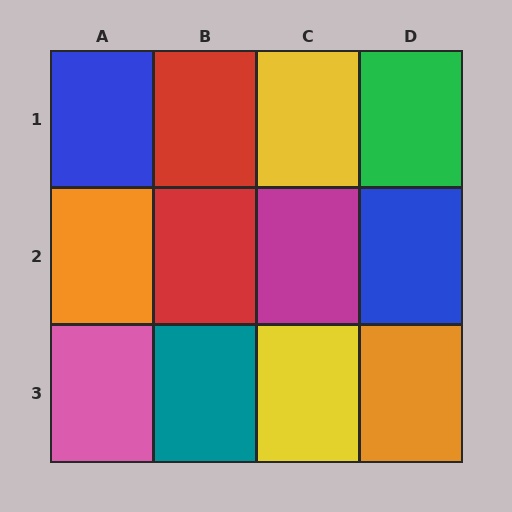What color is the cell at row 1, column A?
Blue.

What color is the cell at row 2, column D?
Blue.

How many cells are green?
1 cell is green.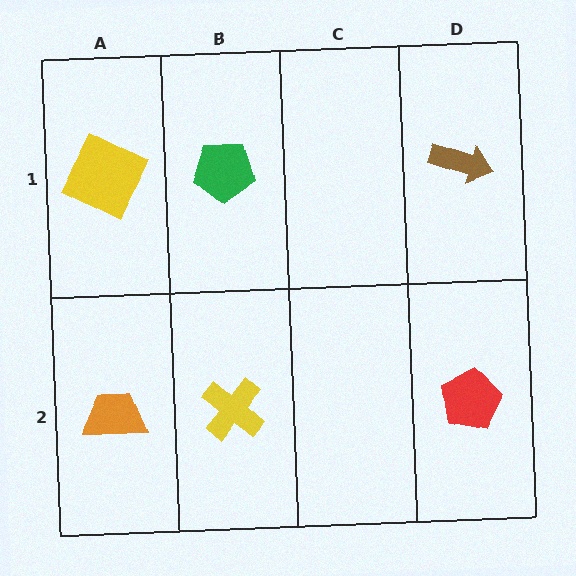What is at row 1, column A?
A yellow square.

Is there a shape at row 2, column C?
No, that cell is empty.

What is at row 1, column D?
A brown arrow.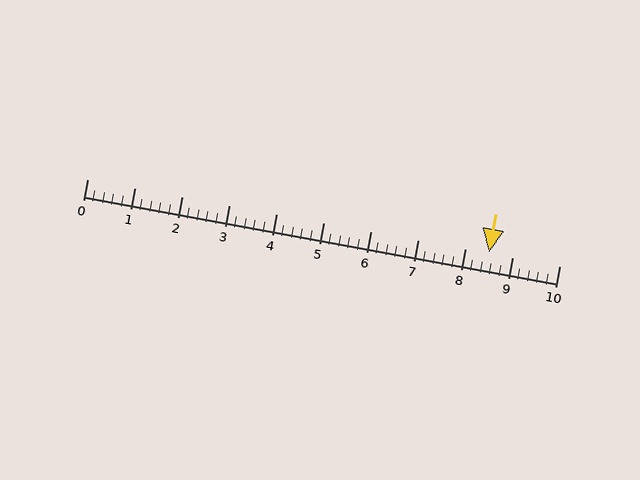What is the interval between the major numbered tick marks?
The major tick marks are spaced 1 units apart.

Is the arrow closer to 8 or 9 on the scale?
The arrow is closer to 9.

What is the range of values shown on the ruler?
The ruler shows values from 0 to 10.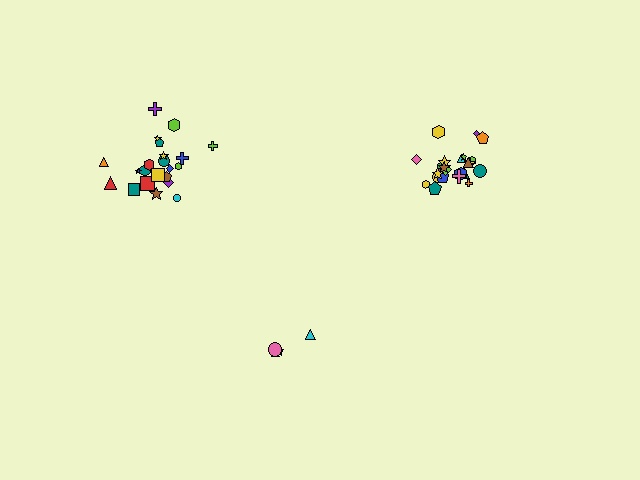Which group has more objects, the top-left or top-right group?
The top-right group.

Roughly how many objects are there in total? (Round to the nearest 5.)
Roughly 50 objects in total.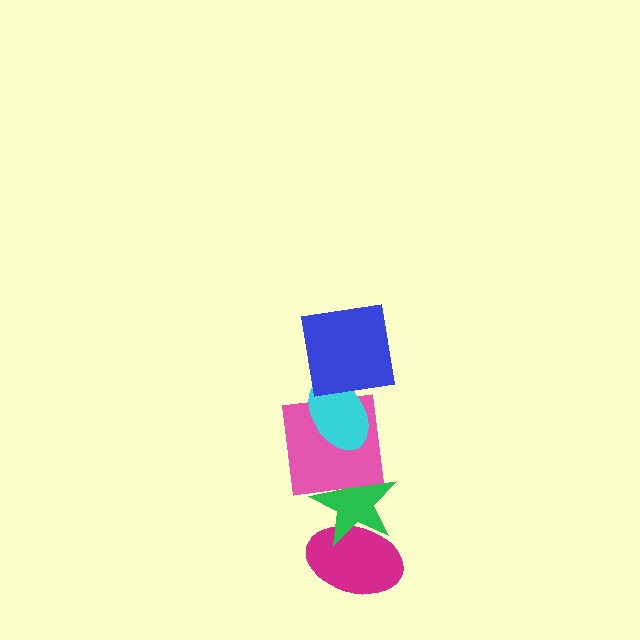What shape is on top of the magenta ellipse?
The green star is on top of the magenta ellipse.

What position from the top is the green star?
The green star is 4th from the top.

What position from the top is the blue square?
The blue square is 1st from the top.